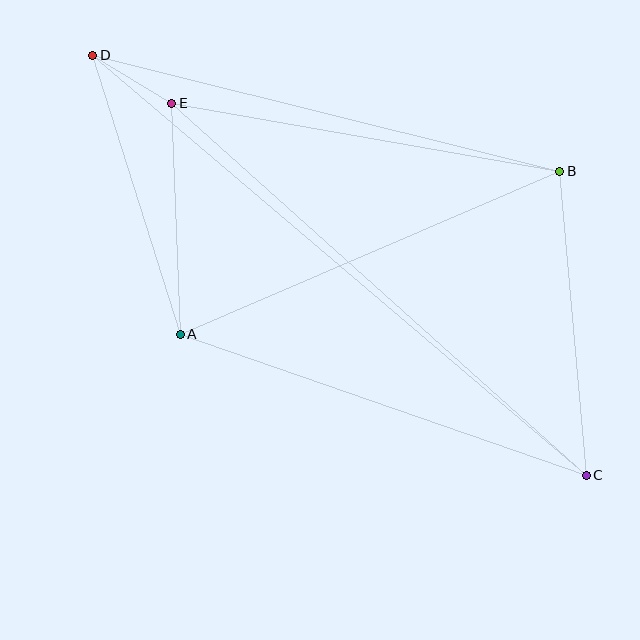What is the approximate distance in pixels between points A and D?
The distance between A and D is approximately 292 pixels.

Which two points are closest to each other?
Points D and E are closest to each other.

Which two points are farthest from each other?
Points C and D are farthest from each other.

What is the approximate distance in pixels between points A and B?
The distance between A and B is approximately 413 pixels.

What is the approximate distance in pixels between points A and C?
The distance between A and C is approximately 430 pixels.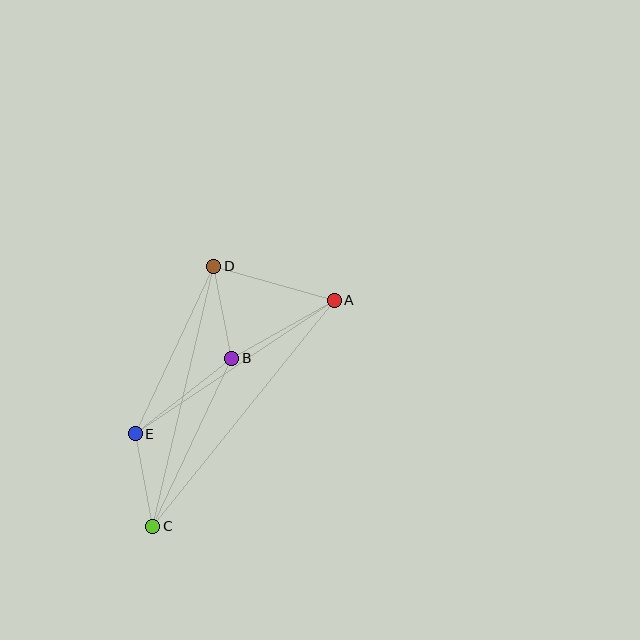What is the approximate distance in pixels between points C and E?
The distance between C and E is approximately 94 pixels.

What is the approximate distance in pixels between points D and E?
The distance between D and E is approximately 185 pixels.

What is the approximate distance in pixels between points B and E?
The distance between B and E is approximately 123 pixels.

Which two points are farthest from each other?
Points A and C are farthest from each other.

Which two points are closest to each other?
Points B and D are closest to each other.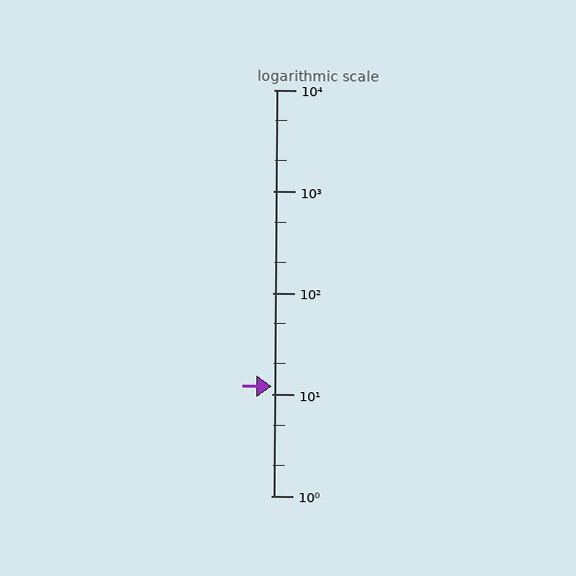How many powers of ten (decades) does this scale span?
The scale spans 4 decades, from 1 to 10000.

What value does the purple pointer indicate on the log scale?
The pointer indicates approximately 12.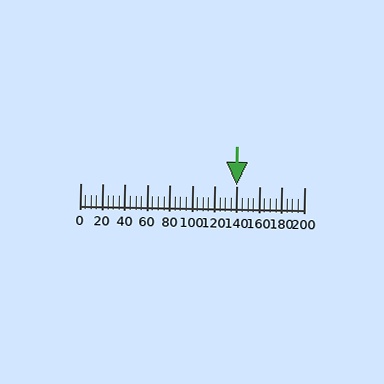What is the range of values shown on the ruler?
The ruler shows values from 0 to 200.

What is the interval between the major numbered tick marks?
The major tick marks are spaced 20 units apart.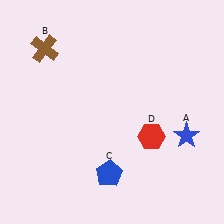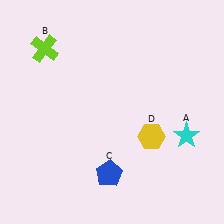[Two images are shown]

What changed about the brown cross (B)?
In Image 1, B is brown. In Image 2, it changed to lime.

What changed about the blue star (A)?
In Image 1, A is blue. In Image 2, it changed to cyan.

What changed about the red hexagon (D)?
In Image 1, D is red. In Image 2, it changed to yellow.